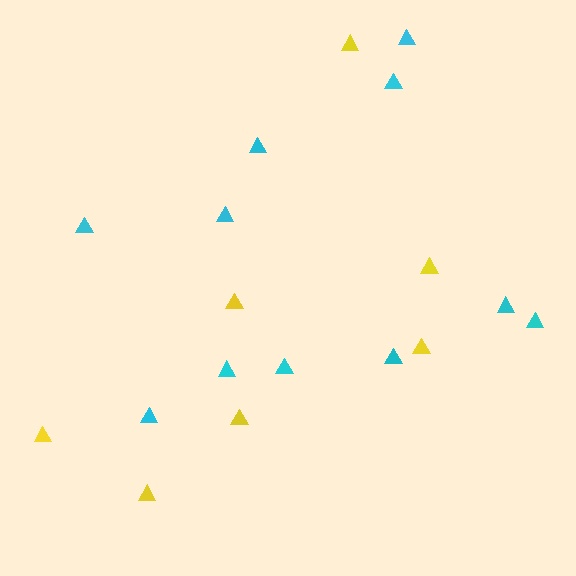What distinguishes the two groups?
There are 2 groups: one group of yellow triangles (7) and one group of cyan triangles (11).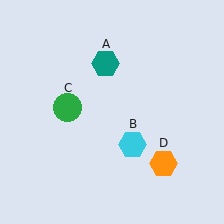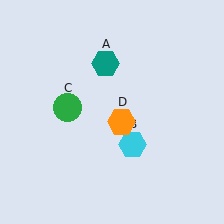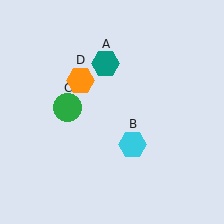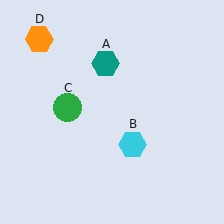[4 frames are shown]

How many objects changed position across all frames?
1 object changed position: orange hexagon (object D).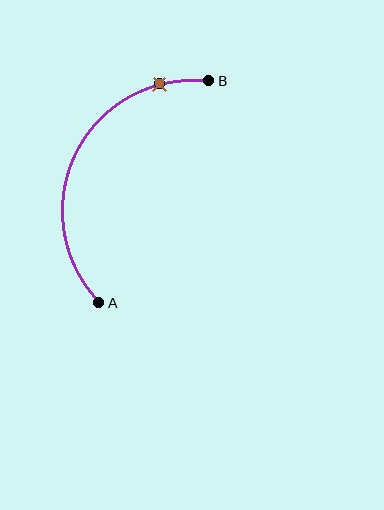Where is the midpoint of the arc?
The arc midpoint is the point on the curve farthest from the straight line joining A and B. It sits to the left of that line.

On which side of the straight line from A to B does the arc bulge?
The arc bulges to the left of the straight line connecting A and B.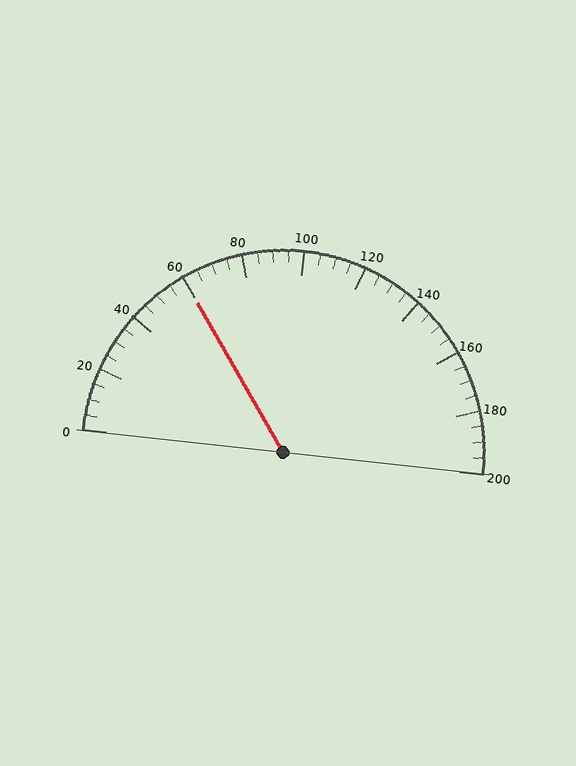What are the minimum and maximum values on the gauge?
The gauge ranges from 0 to 200.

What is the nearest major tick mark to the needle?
The nearest major tick mark is 60.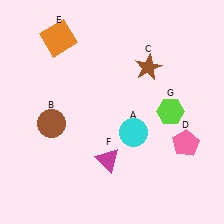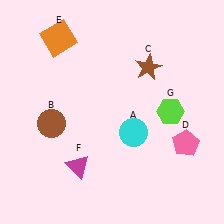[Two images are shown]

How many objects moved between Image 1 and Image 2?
1 object moved between the two images.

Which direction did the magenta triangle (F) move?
The magenta triangle (F) moved left.